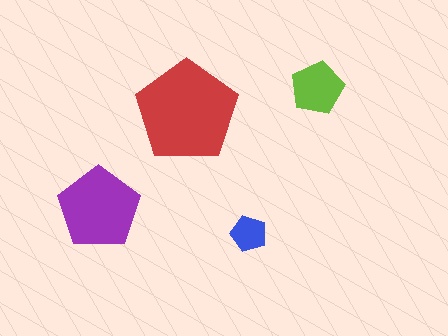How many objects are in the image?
There are 4 objects in the image.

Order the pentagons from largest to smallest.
the red one, the purple one, the lime one, the blue one.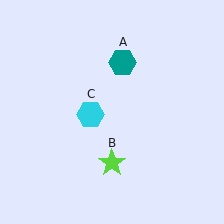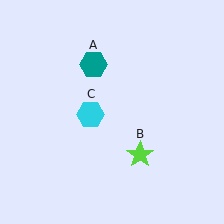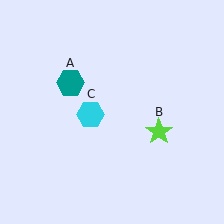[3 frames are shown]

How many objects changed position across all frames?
2 objects changed position: teal hexagon (object A), lime star (object B).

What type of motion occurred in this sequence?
The teal hexagon (object A), lime star (object B) rotated counterclockwise around the center of the scene.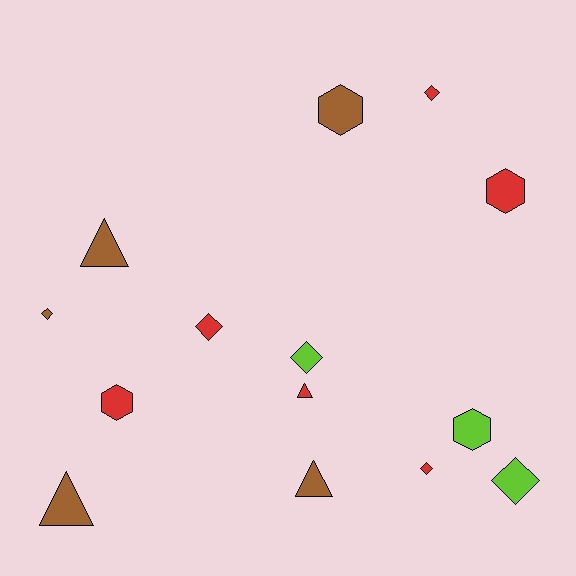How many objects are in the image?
There are 14 objects.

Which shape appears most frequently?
Diamond, with 6 objects.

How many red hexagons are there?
There are 2 red hexagons.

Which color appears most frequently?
Red, with 6 objects.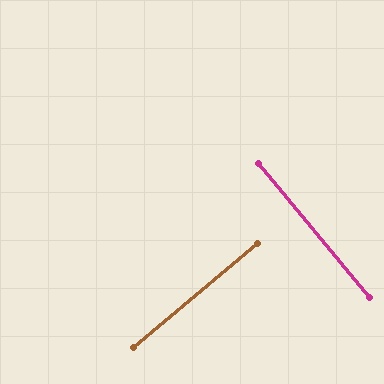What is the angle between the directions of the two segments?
Approximately 90 degrees.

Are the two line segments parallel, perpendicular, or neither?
Perpendicular — they meet at approximately 90°.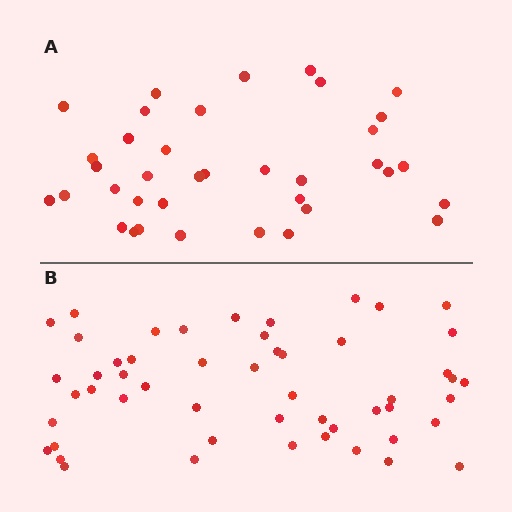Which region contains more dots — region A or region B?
Region B (the bottom region) has more dots.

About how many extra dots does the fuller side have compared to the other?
Region B has approximately 15 more dots than region A.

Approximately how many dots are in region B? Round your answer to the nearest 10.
About 50 dots. (The exact count is 52, which rounds to 50.)